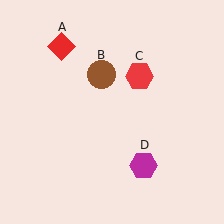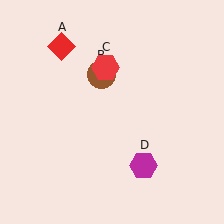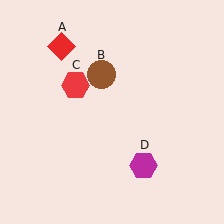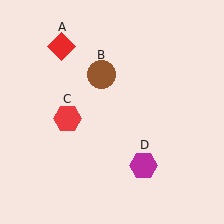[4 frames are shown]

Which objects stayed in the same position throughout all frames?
Red diamond (object A) and brown circle (object B) and magenta hexagon (object D) remained stationary.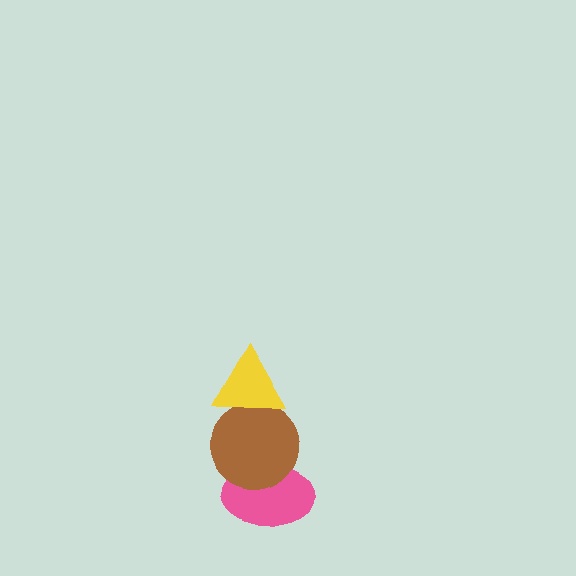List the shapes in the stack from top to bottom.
From top to bottom: the yellow triangle, the brown circle, the pink ellipse.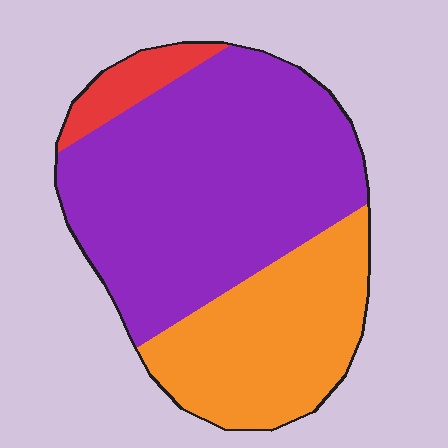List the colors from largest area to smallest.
From largest to smallest: purple, orange, red.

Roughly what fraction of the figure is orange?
Orange takes up between a sixth and a third of the figure.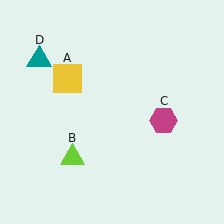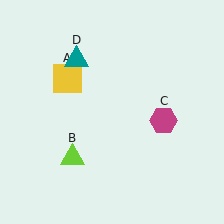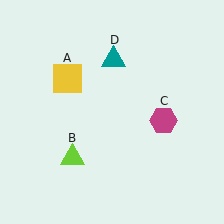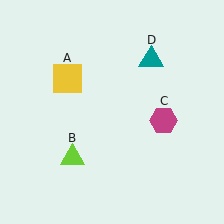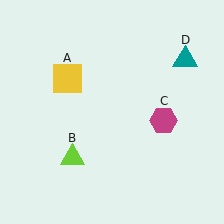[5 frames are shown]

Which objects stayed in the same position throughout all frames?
Yellow square (object A) and lime triangle (object B) and magenta hexagon (object C) remained stationary.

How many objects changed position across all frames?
1 object changed position: teal triangle (object D).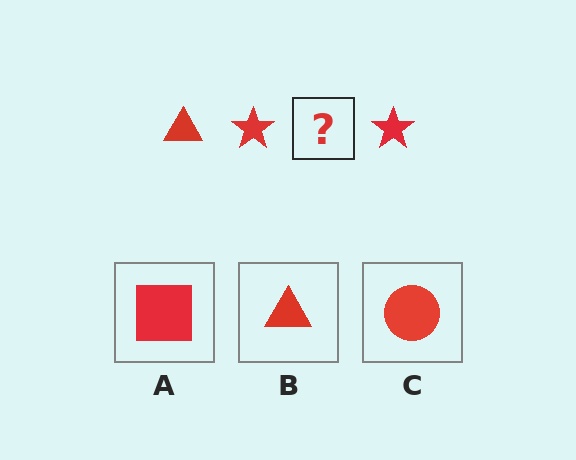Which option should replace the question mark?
Option B.